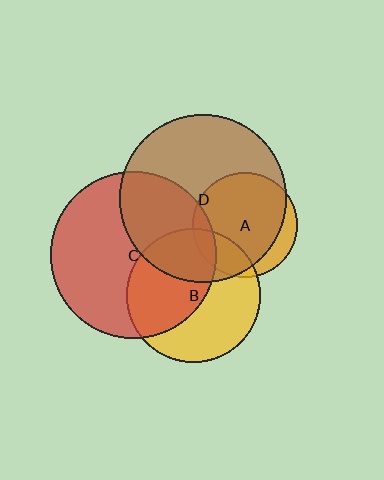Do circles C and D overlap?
Yes.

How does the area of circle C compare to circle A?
Approximately 2.5 times.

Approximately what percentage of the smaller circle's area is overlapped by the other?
Approximately 35%.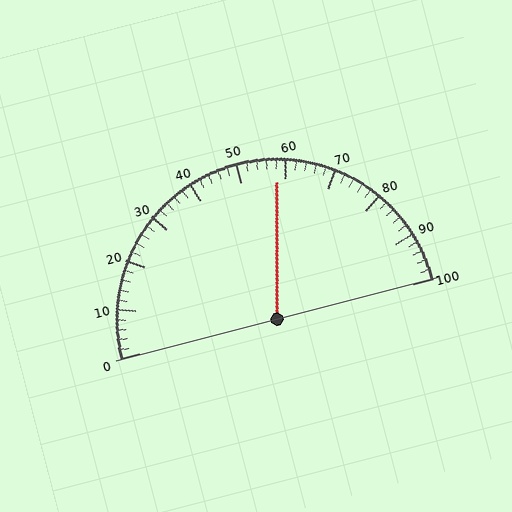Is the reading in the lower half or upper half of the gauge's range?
The reading is in the upper half of the range (0 to 100).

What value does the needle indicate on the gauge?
The needle indicates approximately 58.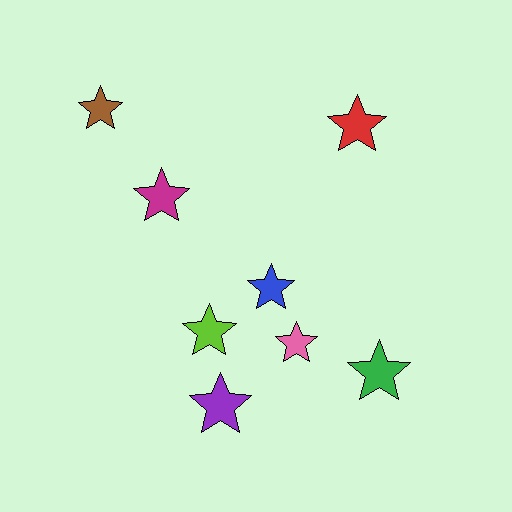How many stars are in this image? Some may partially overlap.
There are 8 stars.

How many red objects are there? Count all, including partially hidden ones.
There is 1 red object.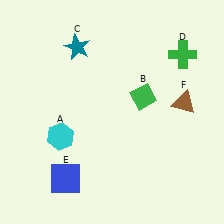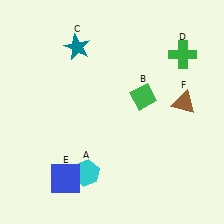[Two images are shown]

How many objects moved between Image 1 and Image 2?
1 object moved between the two images.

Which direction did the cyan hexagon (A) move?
The cyan hexagon (A) moved down.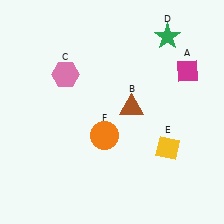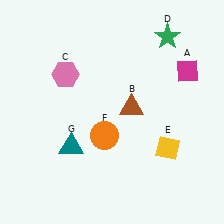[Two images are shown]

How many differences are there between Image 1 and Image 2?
There is 1 difference between the two images.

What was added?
A teal triangle (G) was added in Image 2.